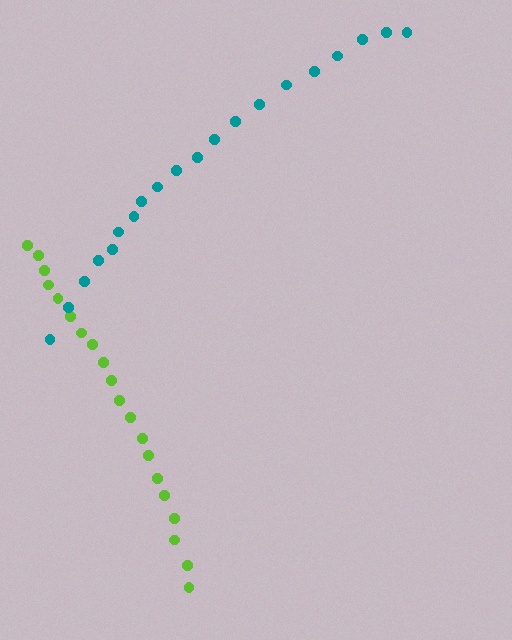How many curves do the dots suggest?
There are 2 distinct paths.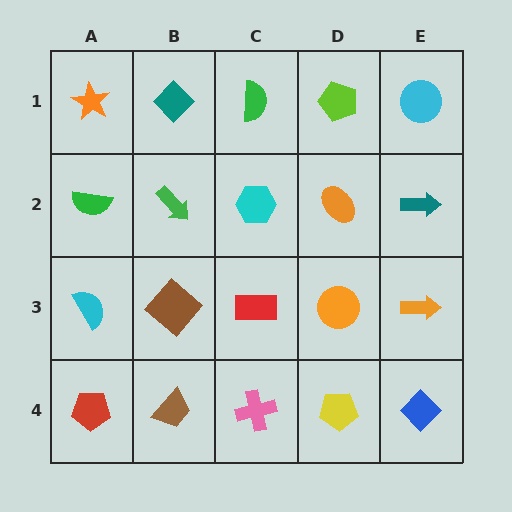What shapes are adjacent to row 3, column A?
A green semicircle (row 2, column A), a red pentagon (row 4, column A), a brown diamond (row 3, column B).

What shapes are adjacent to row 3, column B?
A green arrow (row 2, column B), a brown trapezoid (row 4, column B), a cyan semicircle (row 3, column A), a red rectangle (row 3, column C).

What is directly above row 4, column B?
A brown diamond.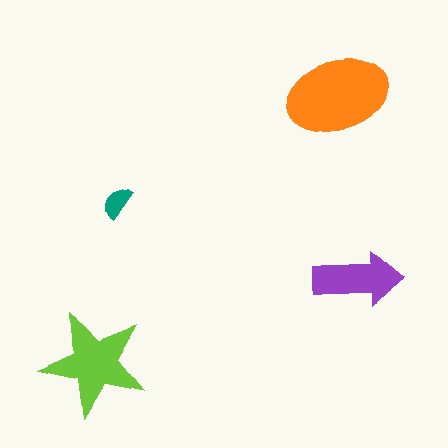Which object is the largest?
The orange ellipse.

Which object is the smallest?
The teal semicircle.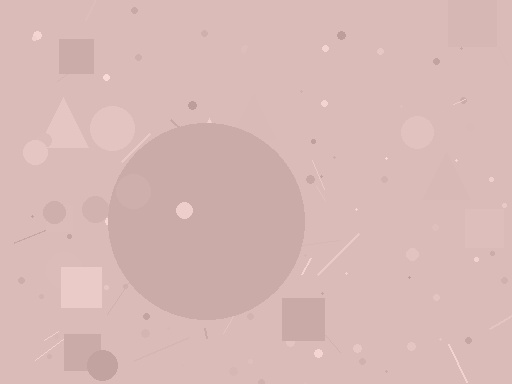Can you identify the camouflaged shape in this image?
The camouflaged shape is a circle.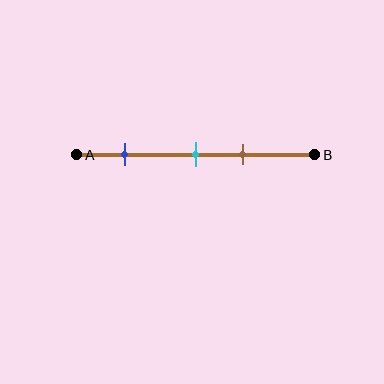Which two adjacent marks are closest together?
The cyan and brown marks are the closest adjacent pair.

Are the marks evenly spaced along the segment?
No, the marks are not evenly spaced.